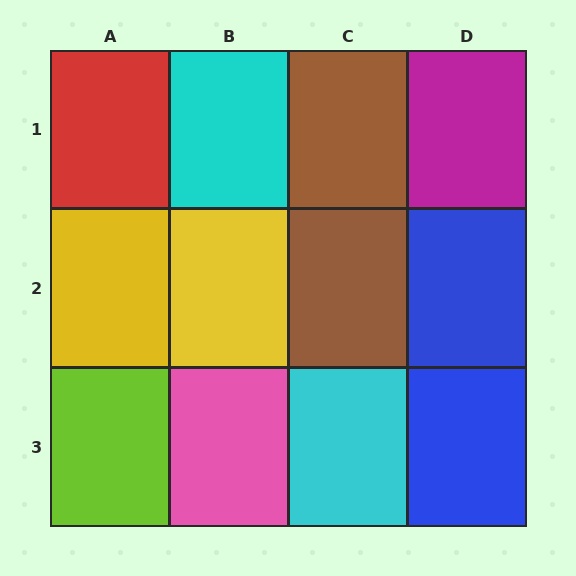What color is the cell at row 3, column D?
Blue.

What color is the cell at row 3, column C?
Cyan.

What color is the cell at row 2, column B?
Yellow.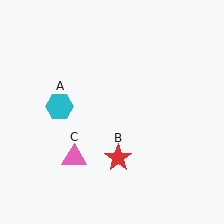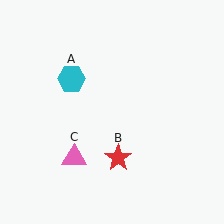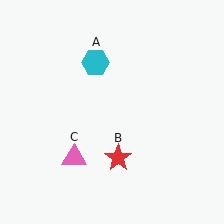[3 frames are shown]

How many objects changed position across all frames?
1 object changed position: cyan hexagon (object A).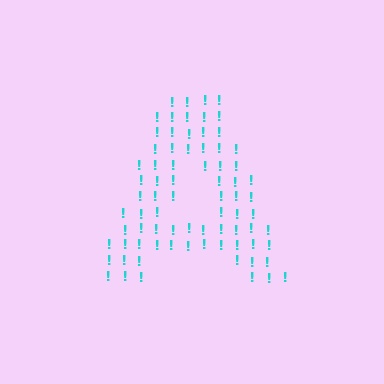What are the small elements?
The small elements are exclamation marks.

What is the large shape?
The large shape is the letter A.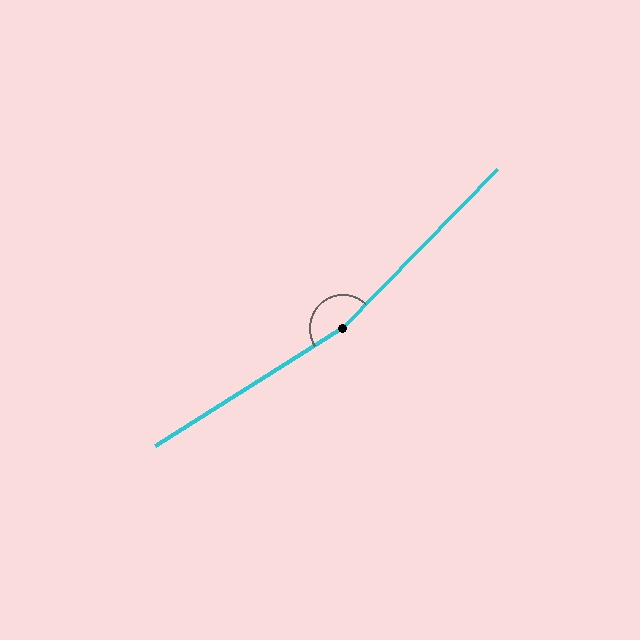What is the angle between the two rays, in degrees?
Approximately 166 degrees.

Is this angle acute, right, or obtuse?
It is obtuse.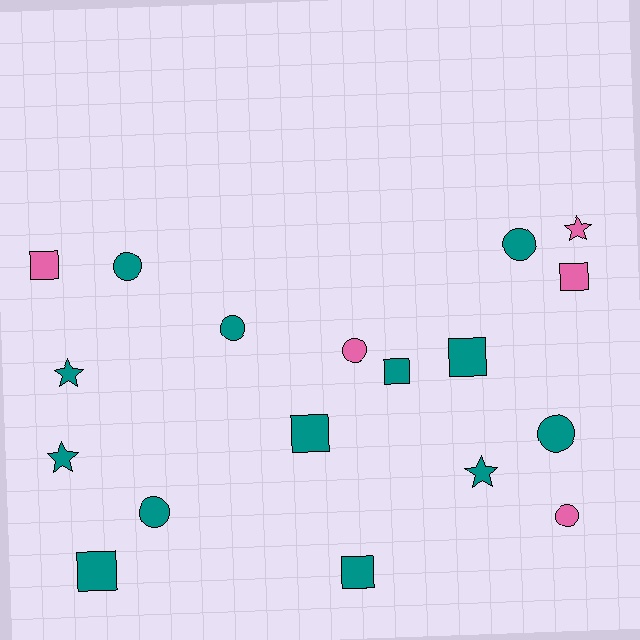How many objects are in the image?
There are 18 objects.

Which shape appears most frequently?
Circle, with 7 objects.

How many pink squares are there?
There are 2 pink squares.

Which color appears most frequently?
Teal, with 13 objects.